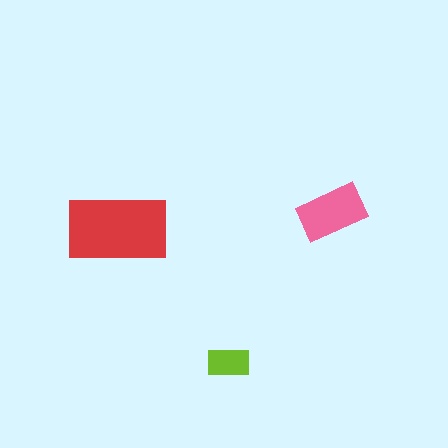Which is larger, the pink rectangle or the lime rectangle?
The pink one.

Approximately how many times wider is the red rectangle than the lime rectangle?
About 2.5 times wider.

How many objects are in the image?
There are 3 objects in the image.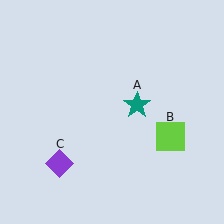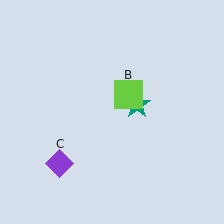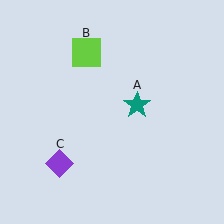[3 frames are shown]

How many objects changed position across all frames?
1 object changed position: lime square (object B).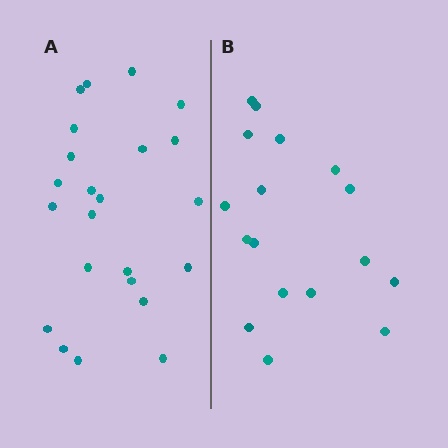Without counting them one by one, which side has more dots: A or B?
Region A (the left region) has more dots.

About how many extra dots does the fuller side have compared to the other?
Region A has about 6 more dots than region B.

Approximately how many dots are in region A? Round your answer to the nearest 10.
About 20 dots. (The exact count is 23, which rounds to 20.)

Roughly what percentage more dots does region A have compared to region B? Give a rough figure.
About 35% more.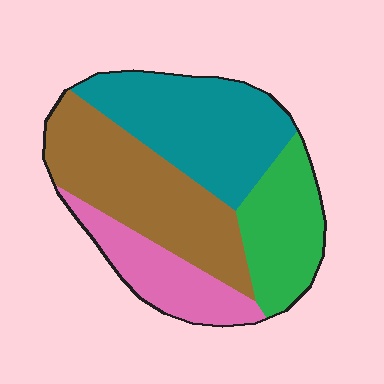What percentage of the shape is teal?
Teal covers 31% of the shape.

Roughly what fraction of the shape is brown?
Brown takes up about one third (1/3) of the shape.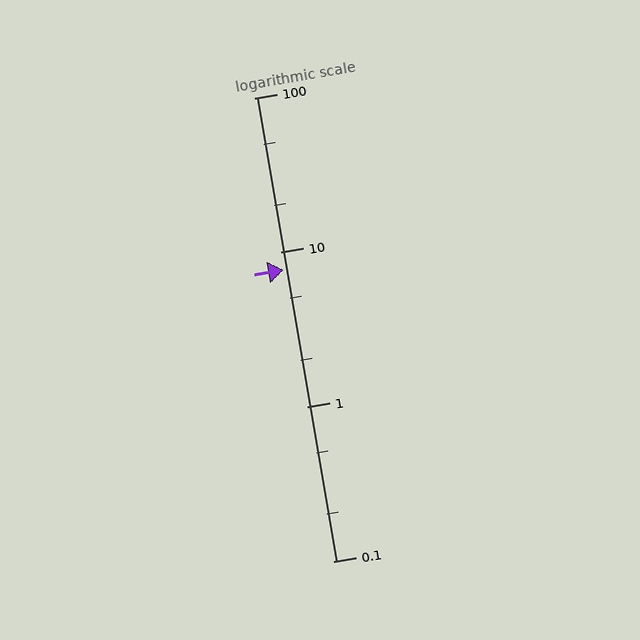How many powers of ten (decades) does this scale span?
The scale spans 3 decades, from 0.1 to 100.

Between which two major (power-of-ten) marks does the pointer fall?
The pointer is between 1 and 10.